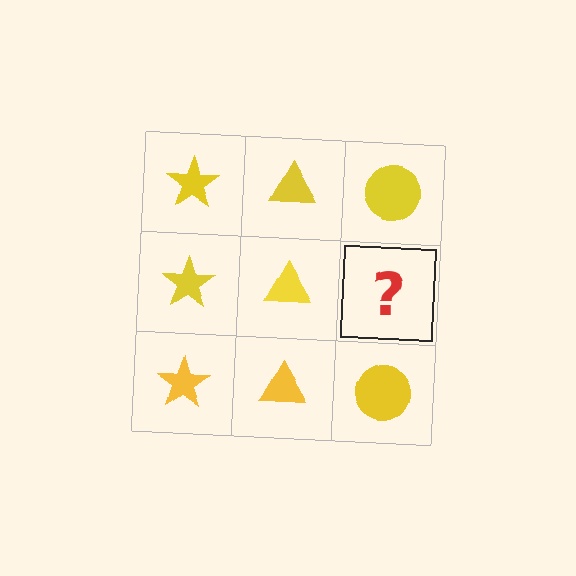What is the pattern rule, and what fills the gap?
The rule is that each column has a consistent shape. The gap should be filled with a yellow circle.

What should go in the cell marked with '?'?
The missing cell should contain a yellow circle.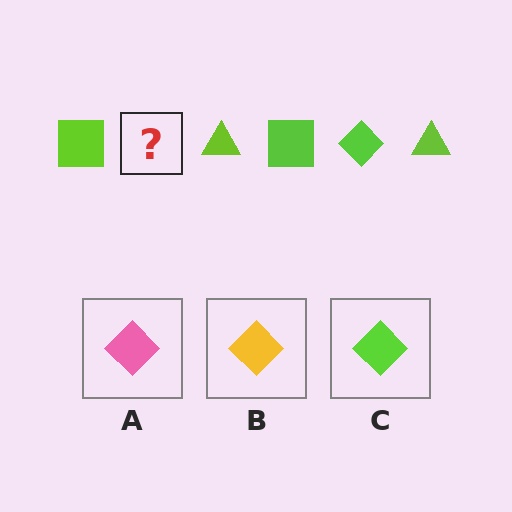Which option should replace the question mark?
Option C.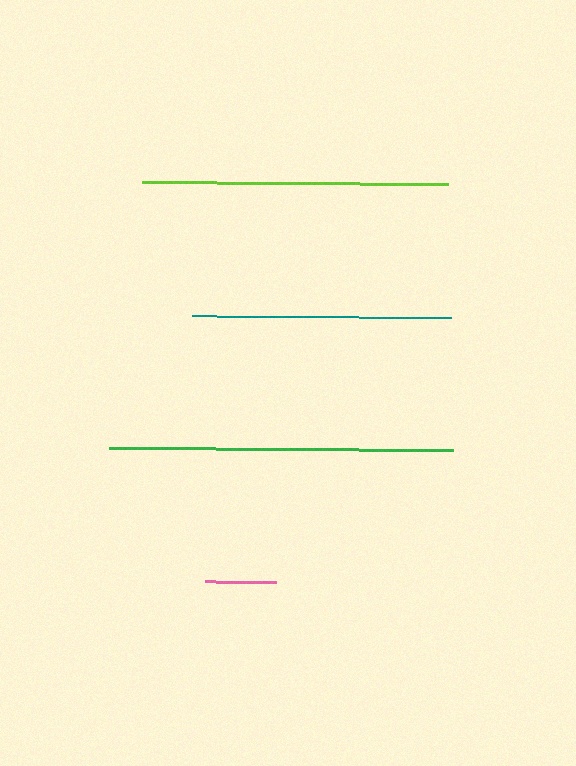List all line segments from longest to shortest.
From longest to shortest: green, lime, teal, pink.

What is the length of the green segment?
The green segment is approximately 345 pixels long.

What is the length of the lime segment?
The lime segment is approximately 305 pixels long.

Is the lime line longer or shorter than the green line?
The green line is longer than the lime line.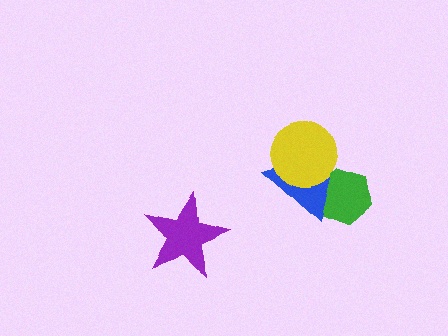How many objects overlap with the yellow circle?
1 object overlaps with the yellow circle.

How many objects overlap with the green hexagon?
1 object overlaps with the green hexagon.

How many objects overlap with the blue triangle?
2 objects overlap with the blue triangle.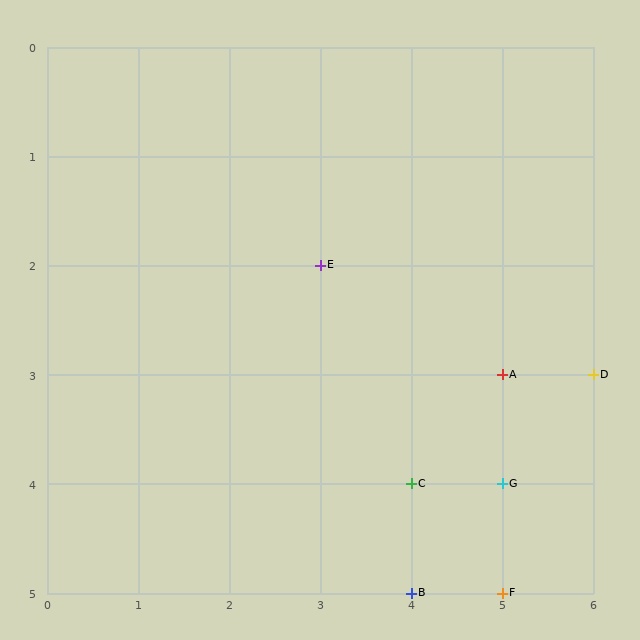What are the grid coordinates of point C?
Point C is at grid coordinates (4, 4).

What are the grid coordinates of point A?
Point A is at grid coordinates (5, 3).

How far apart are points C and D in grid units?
Points C and D are 2 columns and 1 row apart (about 2.2 grid units diagonally).